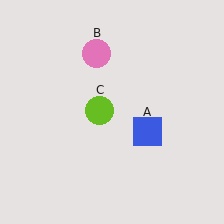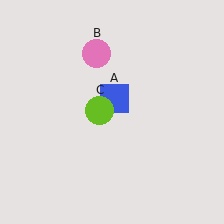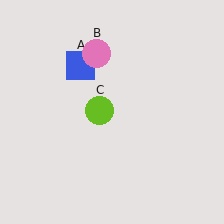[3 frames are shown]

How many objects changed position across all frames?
1 object changed position: blue square (object A).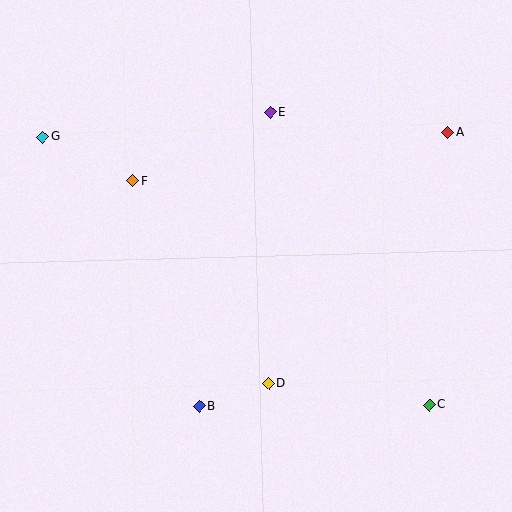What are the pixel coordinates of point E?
Point E is at (271, 113).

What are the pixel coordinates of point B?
Point B is at (199, 406).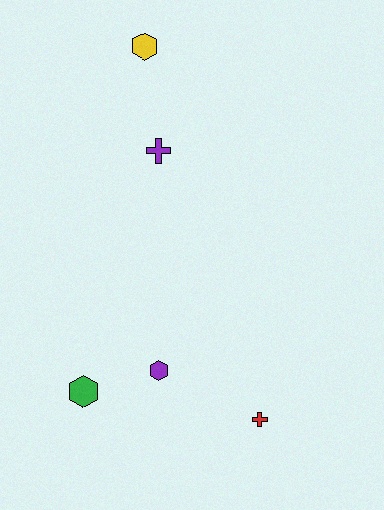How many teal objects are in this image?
There are no teal objects.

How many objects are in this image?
There are 5 objects.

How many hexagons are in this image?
There are 3 hexagons.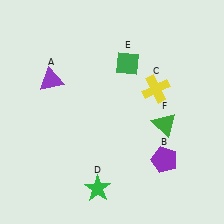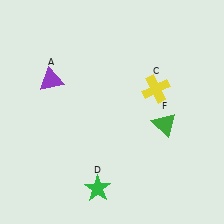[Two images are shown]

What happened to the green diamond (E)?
The green diamond (E) was removed in Image 2. It was in the top-right area of Image 1.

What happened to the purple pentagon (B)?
The purple pentagon (B) was removed in Image 2. It was in the bottom-right area of Image 1.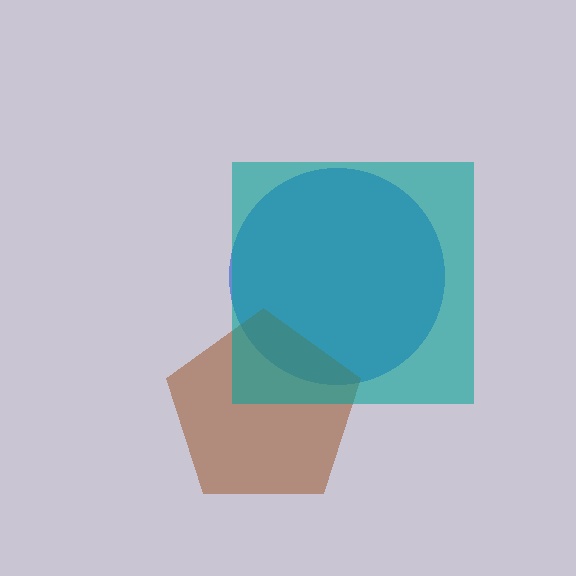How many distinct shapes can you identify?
There are 3 distinct shapes: a blue circle, a brown pentagon, a teal square.